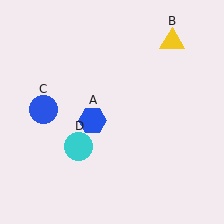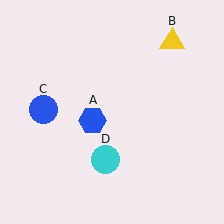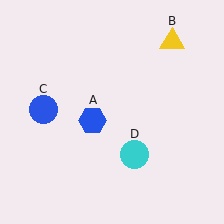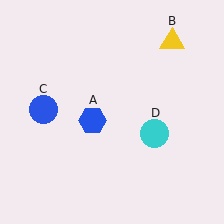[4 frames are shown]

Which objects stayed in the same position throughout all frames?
Blue hexagon (object A) and yellow triangle (object B) and blue circle (object C) remained stationary.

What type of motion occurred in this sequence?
The cyan circle (object D) rotated counterclockwise around the center of the scene.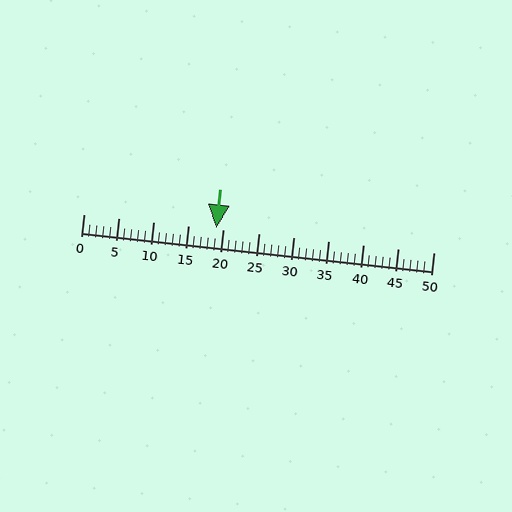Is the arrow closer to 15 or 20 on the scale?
The arrow is closer to 20.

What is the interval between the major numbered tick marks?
The major tick marks are spaced 5 units apart.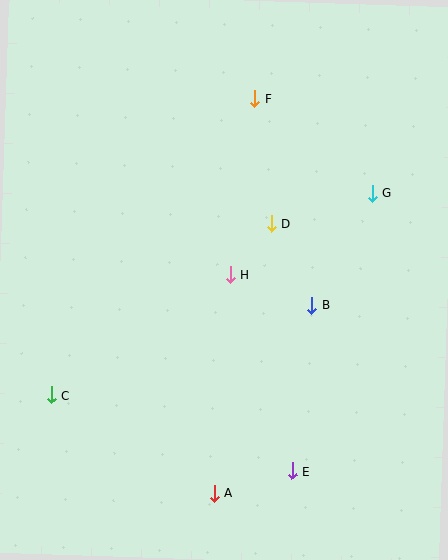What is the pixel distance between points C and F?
The distance between C and F is 360 pixels.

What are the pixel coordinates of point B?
Point B is at (312, 305).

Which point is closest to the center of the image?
Point H at (231, 274) is closest to the center.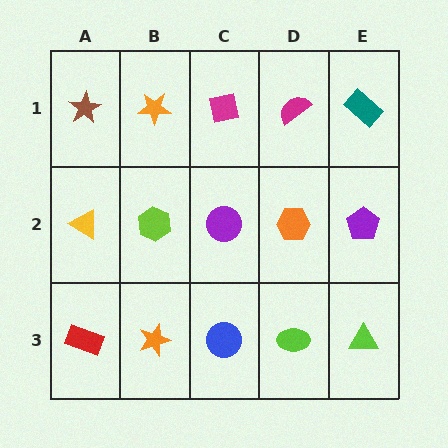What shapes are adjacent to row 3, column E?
A purple pentagon (row 2, column E), a lime ellipse (row 3, column D).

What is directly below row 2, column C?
A blue circle.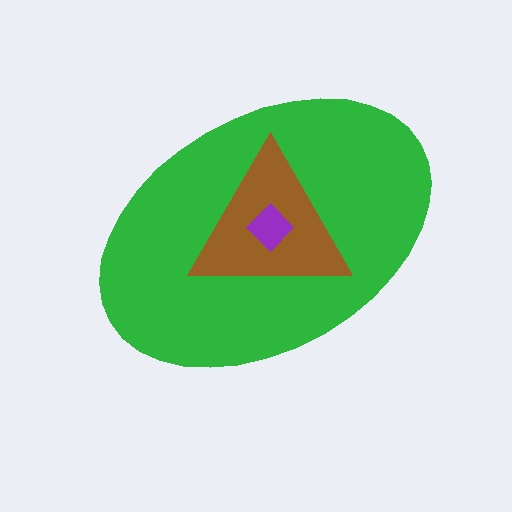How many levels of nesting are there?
3.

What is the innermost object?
The purple diamond.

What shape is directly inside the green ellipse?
The brown triangle.